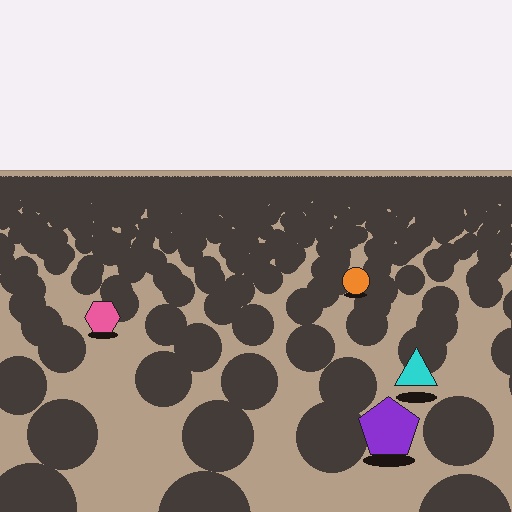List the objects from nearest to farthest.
From nearest to farthest: the purple pentagon, the cyan triangle, the pink hexagon, the orange circle.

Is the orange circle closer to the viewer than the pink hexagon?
No. The pink hexagon is closer — you can tell from the texture gradient: the ground texture is coarser near it.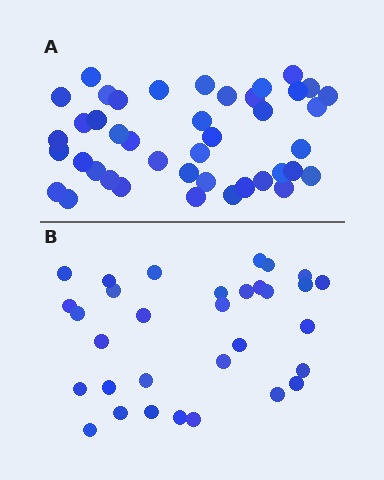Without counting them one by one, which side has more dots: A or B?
Region A (the top region) has more dots.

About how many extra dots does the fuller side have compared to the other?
Region A has roughly 10 or so more dots than region B.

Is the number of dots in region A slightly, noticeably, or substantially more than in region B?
Region A has noticeably more, but not dramatically so. The ratio is roughly 1.3 to 1.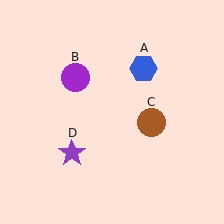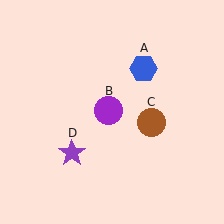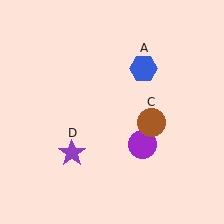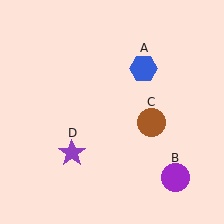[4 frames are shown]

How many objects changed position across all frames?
1 object changed position: purple circle (object B).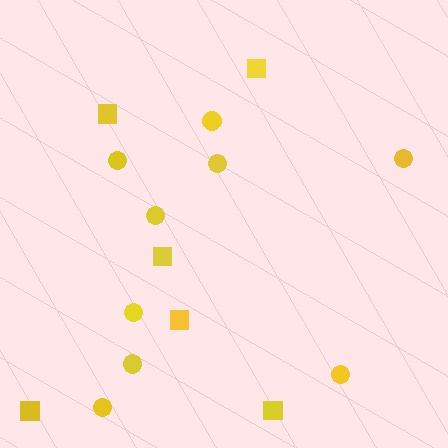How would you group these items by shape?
There are 2 groups: one group of squares (6) and one group of circles (9).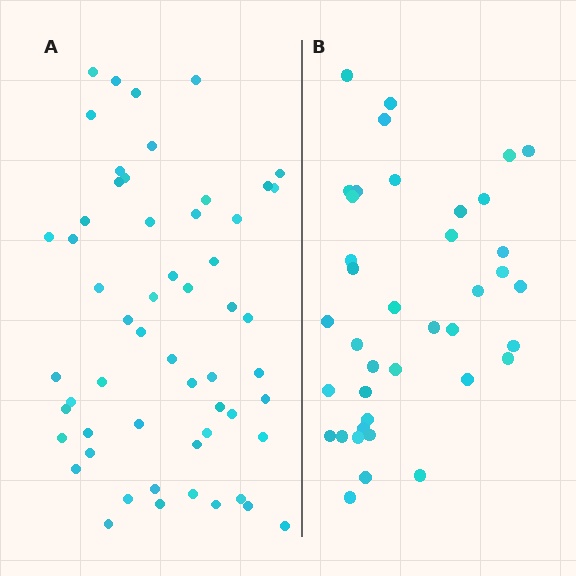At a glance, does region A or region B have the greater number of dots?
Region A (the left region) has more dots.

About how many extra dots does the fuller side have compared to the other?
Region A has approximately 15 more dots than region B.